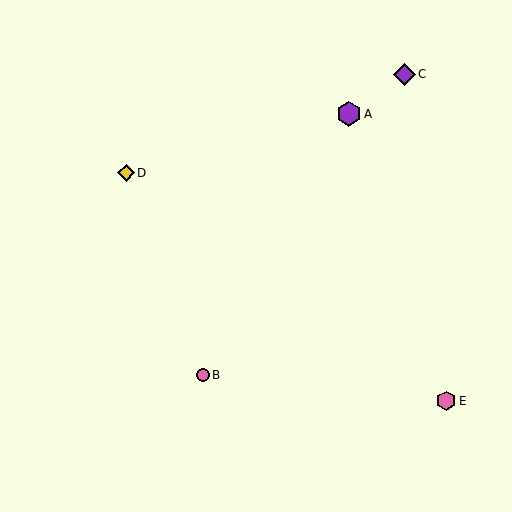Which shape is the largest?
The purple hexagon (labeled A) is the largest.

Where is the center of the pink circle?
The center of the pink circle is at (203, 375).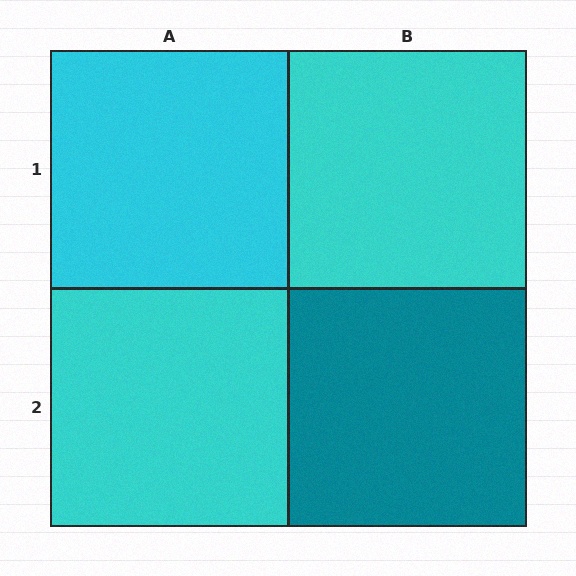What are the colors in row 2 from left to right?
Cyan, teal.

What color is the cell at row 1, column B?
Cyan.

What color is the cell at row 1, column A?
Cyan.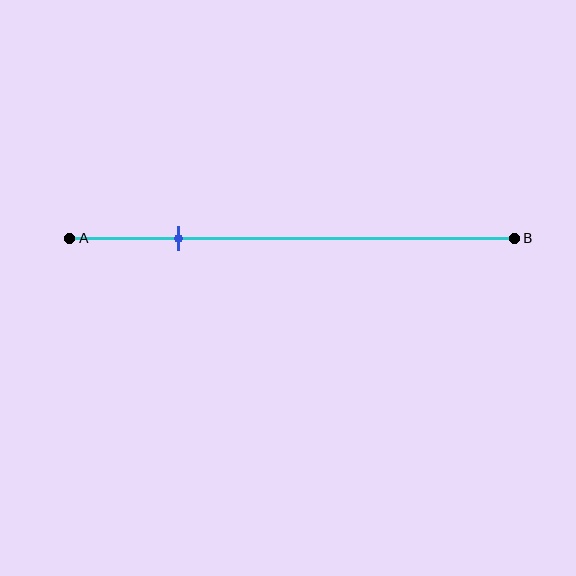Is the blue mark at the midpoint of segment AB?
No, the mark is at about 25% from A, not at the 50% midpoint.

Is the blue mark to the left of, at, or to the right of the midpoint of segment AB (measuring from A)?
The blue mark is to the left of the midpoint of segment AB.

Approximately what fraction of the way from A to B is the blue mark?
The blue mark is approximately 25% of the way from A to B.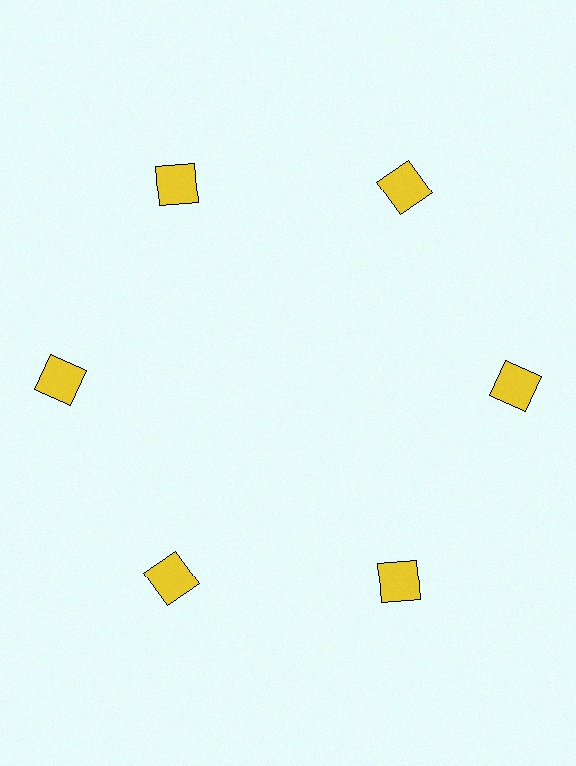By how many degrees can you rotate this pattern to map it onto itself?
The pattern maps onto itself every 60 degrees of rotation.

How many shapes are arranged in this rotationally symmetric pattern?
There are 6 shapes, arranged in 6 groups of 1.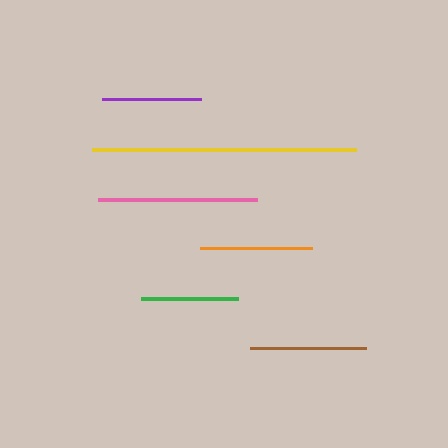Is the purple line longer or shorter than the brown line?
The brown line is longer than the purple line.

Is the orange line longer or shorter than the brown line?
The brown line is longer than the orange line.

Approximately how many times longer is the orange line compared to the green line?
The orange line is approximately 1.2 times the length of the green line.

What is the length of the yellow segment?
The yellow segment is approximately 264 pixels long.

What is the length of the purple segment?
The purple segment is approximately 100 pixels long.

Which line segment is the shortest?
The green line is the shortest at approximately 97 pixels.